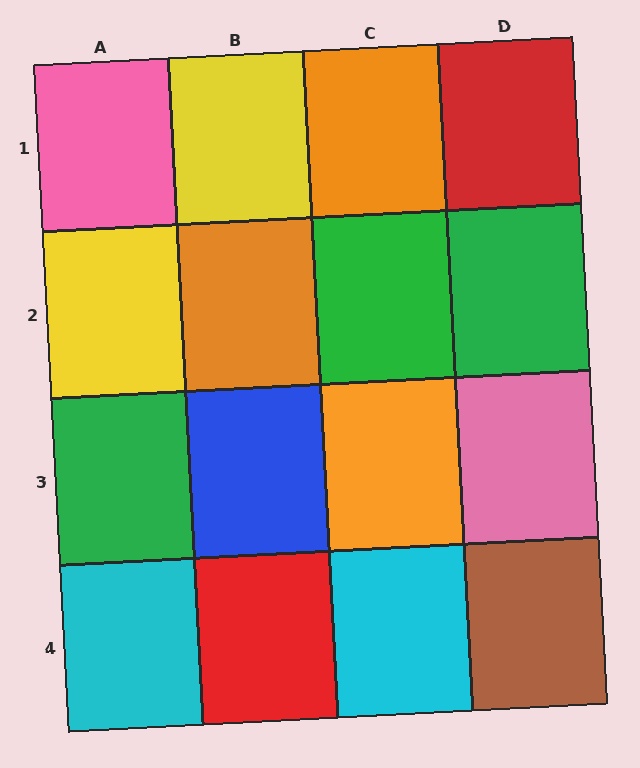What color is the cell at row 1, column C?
Orange.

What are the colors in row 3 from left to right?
Green, blue, orange, pink.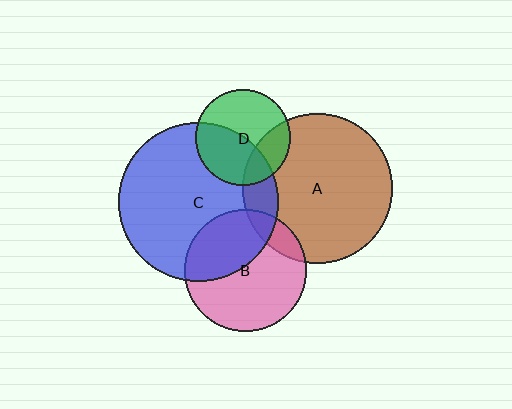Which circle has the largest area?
Circle C (blue).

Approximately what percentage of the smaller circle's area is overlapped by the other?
Approximately 25%.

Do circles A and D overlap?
Yes.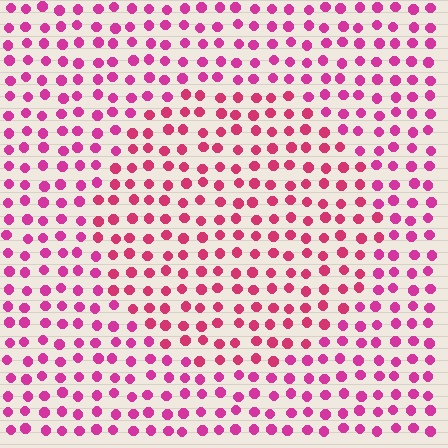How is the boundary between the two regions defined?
The boundary is defined purely by a slight shift in hue (about 18 degrees). Spacing, size, and orientation are identical on both sides.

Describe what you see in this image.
The image is filled with small magenta elements in a uniform arrangement. A circle-shaped region is visible where the elements are tinted to a slightly different hue, forming a subtle color boundary.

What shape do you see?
I see a circle.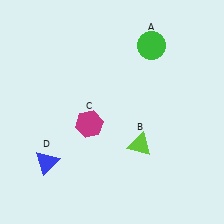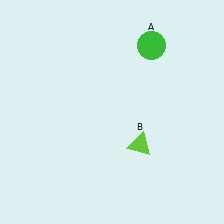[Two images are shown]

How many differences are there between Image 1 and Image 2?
There are 2 differences between the two images.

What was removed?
The magenta hexagon (C), the blue triangle (D) were removed in Image 2.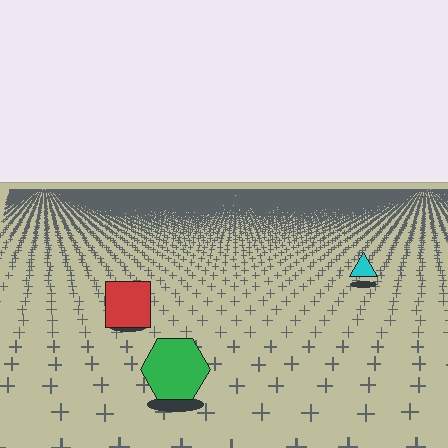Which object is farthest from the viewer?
The cyan triangle is farthest from the viewer. It appears smaller and the ground texture around it is denser.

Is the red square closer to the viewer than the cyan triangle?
Yes. The red square is closer — you can tell from the texture gradient: the ground texture is coarser near it.